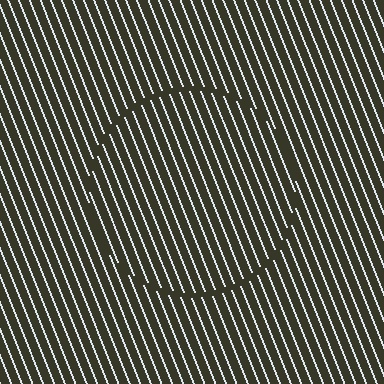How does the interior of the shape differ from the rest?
The interior of the shape contains the same grating, shifted by half a period — the contour is defined by the phase discontinuity where line-ends from the inner and outer gratings abut.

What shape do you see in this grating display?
An illusory circle. The interior of the shape contains the same grating, shifted by half a period — the contour is defined by the phase discontinuity where line-ends from the inner and outer gratings abut.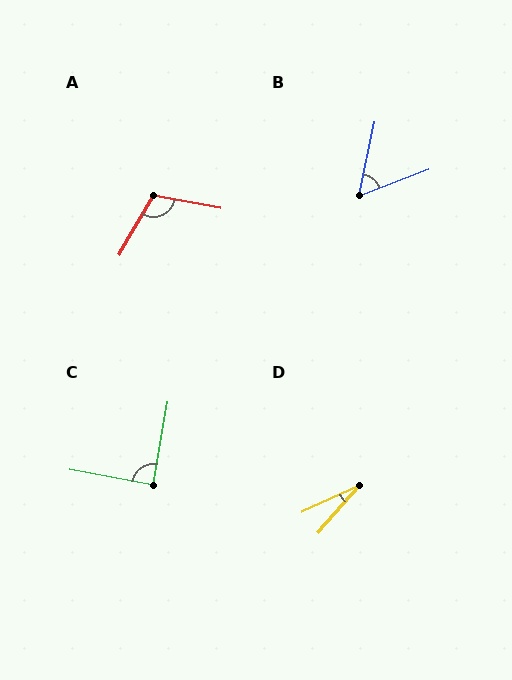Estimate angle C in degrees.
Approximately 90 degrees.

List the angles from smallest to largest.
D (24°), B (57°), C (90°), A (109°).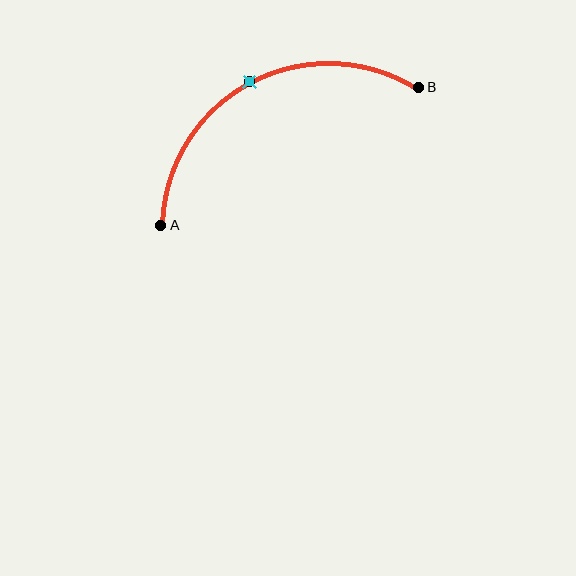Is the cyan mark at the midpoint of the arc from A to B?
Yes. The cyan mark lies on the arc at equal arc-length from both A and B — it is the arc midpoint.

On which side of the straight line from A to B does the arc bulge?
The arc bulges above the straight line connecting A and B.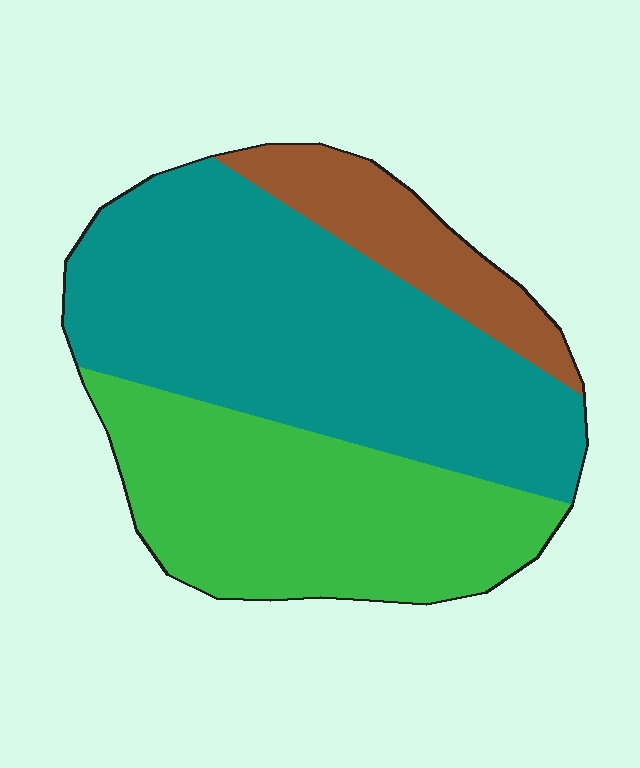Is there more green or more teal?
Teal.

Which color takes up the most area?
Teal, at roughly 50%.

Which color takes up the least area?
Brown, at roughly 15%.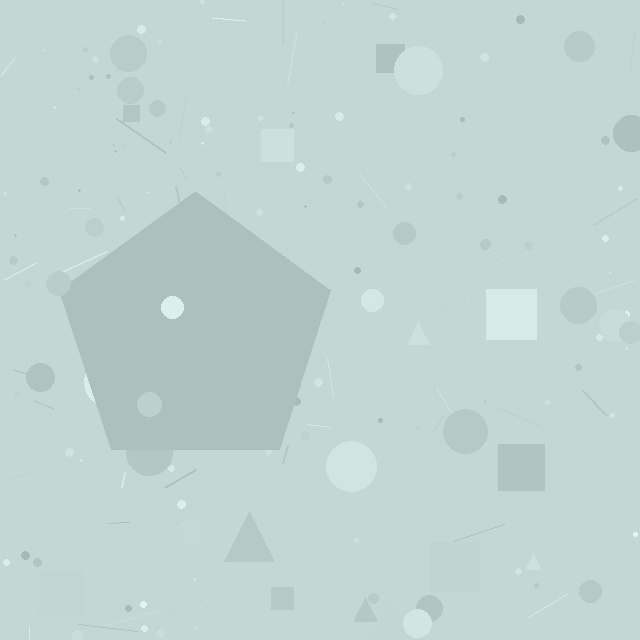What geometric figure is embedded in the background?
A pentagon is embedded in the background.